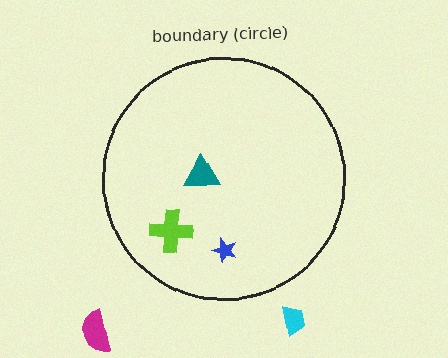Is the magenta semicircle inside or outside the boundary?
Outside.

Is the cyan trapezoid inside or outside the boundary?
Outside.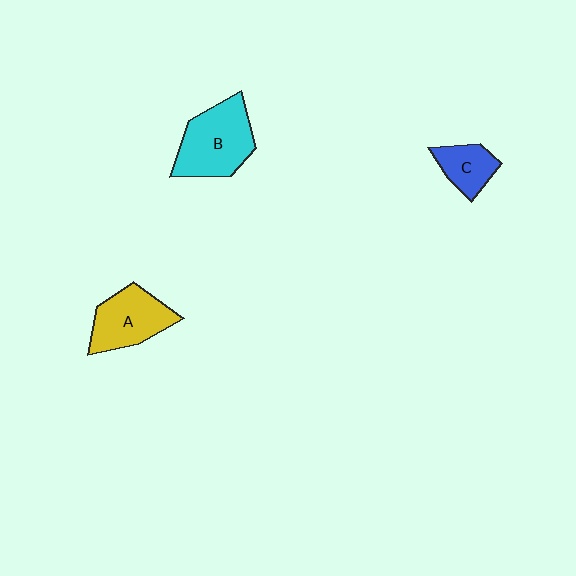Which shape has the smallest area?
Shape C (blue).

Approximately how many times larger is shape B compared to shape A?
Approximately 1.2 times.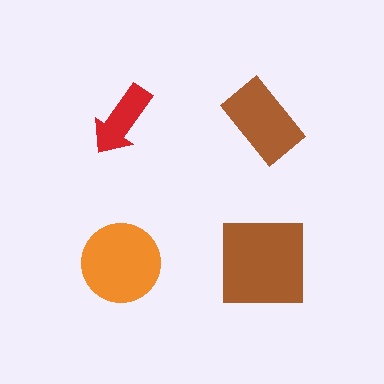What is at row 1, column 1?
A red arrow.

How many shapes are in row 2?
2 shapes.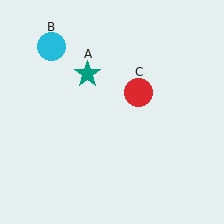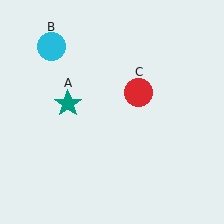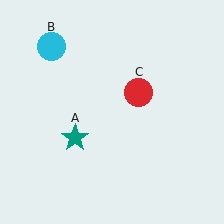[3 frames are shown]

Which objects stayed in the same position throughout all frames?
Cyan circle (object B) and red circle (object C) remained stationary.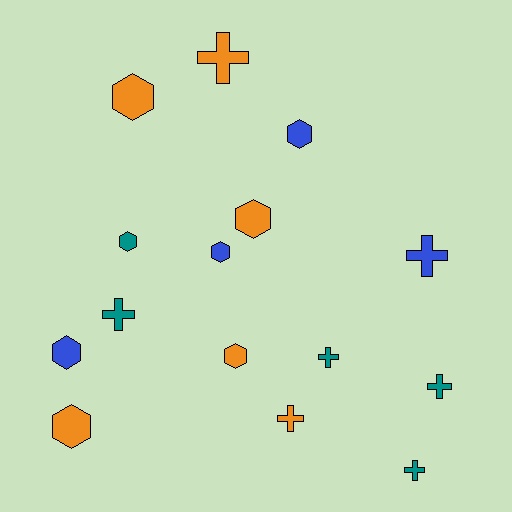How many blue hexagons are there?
There are 3 blue hexagons.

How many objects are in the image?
There are 15 objects.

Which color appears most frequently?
Orange, with 6 objects.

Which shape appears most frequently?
Hexagon, with 8 objects.